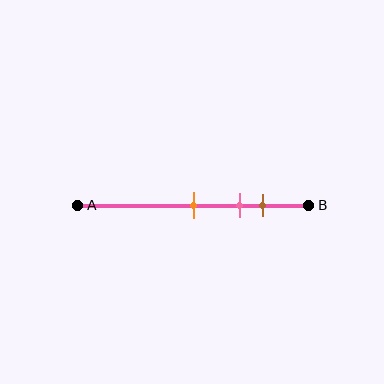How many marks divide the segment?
There are 3 marks dividing the segment.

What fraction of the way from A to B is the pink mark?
The pink mark is approximately 70% (0.7) of the way from A to B.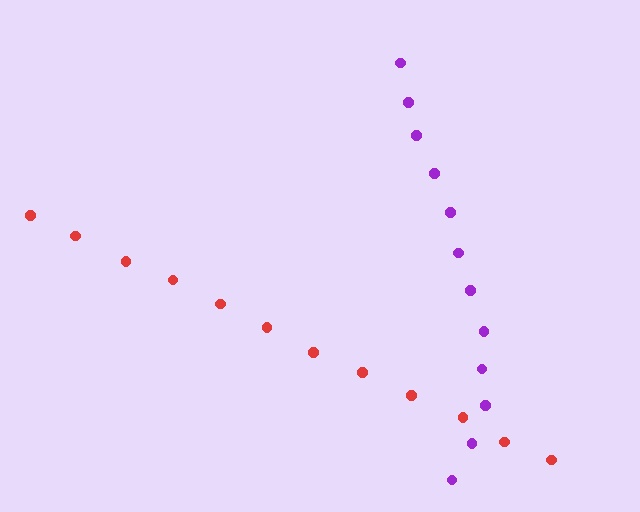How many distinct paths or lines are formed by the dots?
There are 2 distinct paths.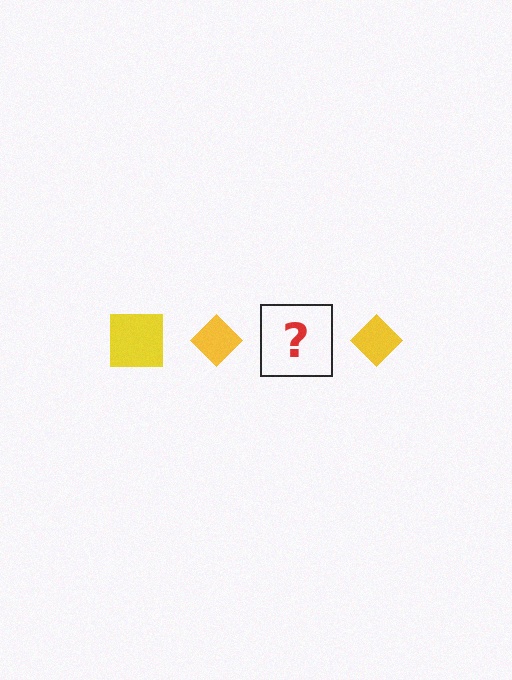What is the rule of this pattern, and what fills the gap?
The rule is that the pattern cycles through square, diamond shapes in yellow. The gap should be filled with a yellow square.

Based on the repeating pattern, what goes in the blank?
The blank should be a yellow square.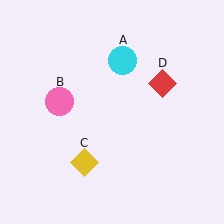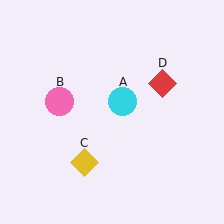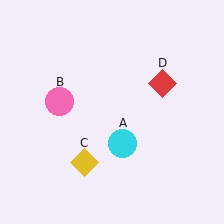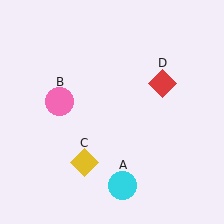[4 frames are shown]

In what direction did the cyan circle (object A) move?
The cyan circle (object A) moved down.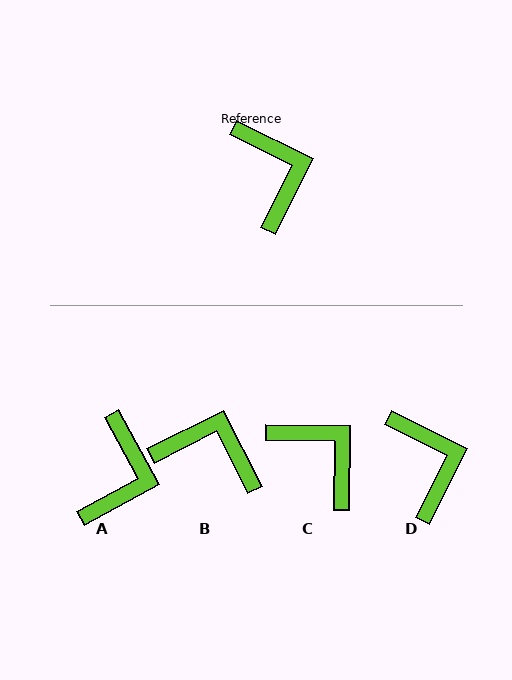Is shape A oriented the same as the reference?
No, it is off by about 35 degrees.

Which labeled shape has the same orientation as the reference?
D.